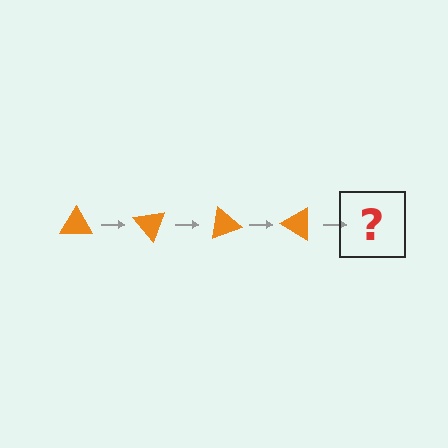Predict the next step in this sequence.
The next step is an orange triangle rotated 200 degrees.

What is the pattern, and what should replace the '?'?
The pattern is that the triangle rotates 50 degrees each step. The '?' should be an orange triangle rotated 200 degrees.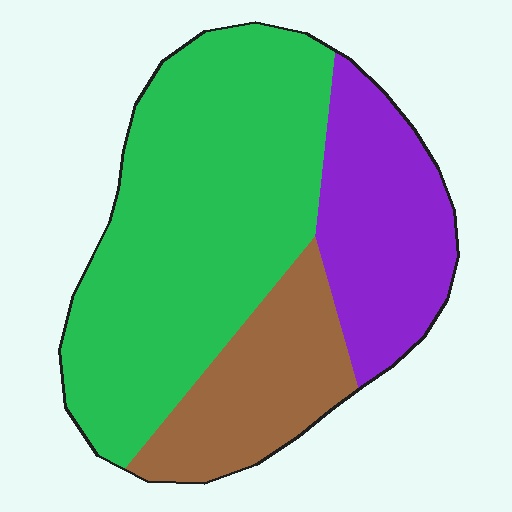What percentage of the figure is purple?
Purple covers around 25% of the figure.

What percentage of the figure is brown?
Brown covers 20% of the figure.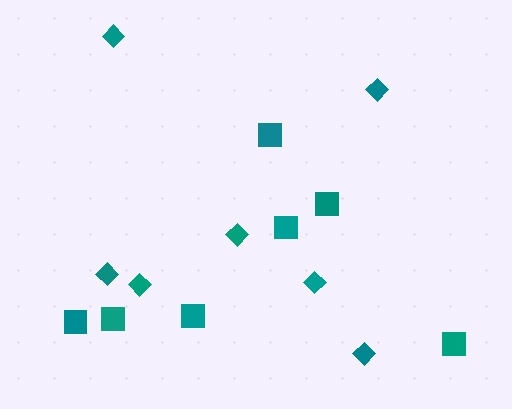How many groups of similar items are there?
There are 2 groups: one group of diamonds (7) and one group of squares (7).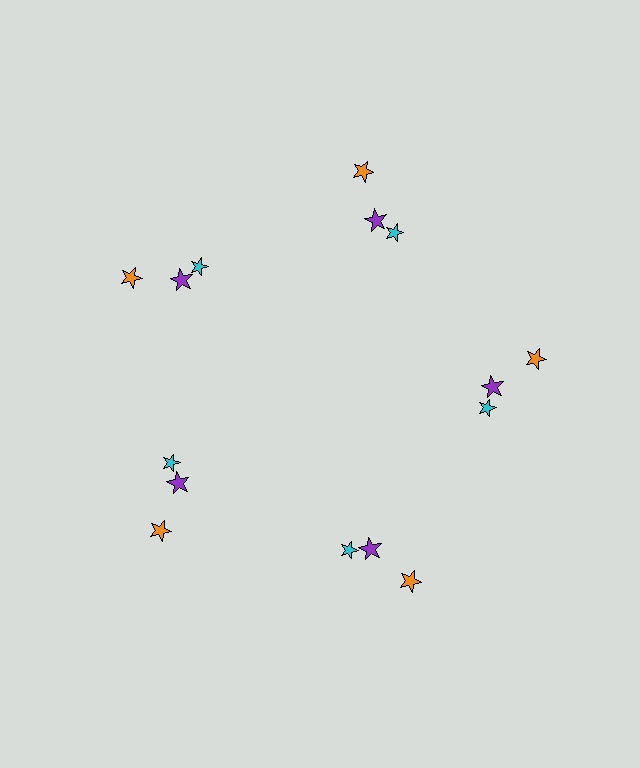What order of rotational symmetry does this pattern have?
This pattern has 5-fold rotational symmetry.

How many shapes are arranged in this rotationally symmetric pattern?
There are 15 shapes, arranged in 5 groups of 3.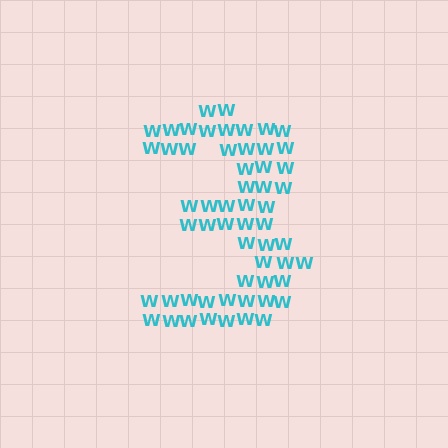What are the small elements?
The small elements are letter W's.